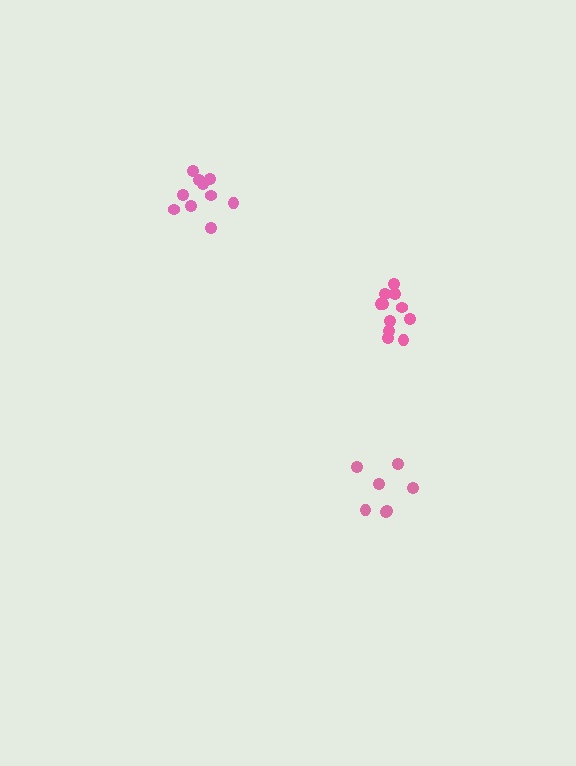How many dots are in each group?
Group 1: 11 dots, Group 2: 7 dots, Group 3: 10 dots (28 total).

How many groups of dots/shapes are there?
There are 3 groups.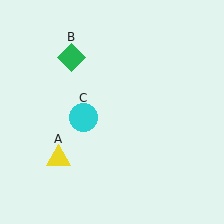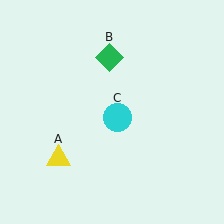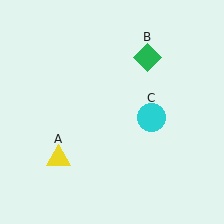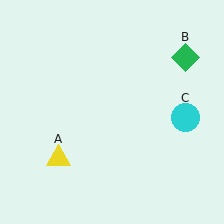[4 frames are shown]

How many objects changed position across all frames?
2 objects changed position: green diamond (object B), cyan circle (object C).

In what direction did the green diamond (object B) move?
The green diamond (object B) moved right.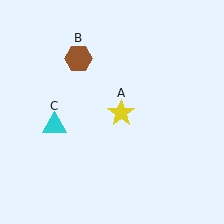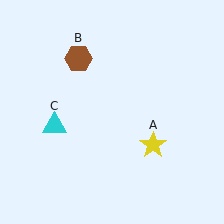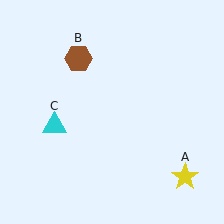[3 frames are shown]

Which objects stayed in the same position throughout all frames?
Brown hexagon (object B) and cyan triangle (object C) remained stationary.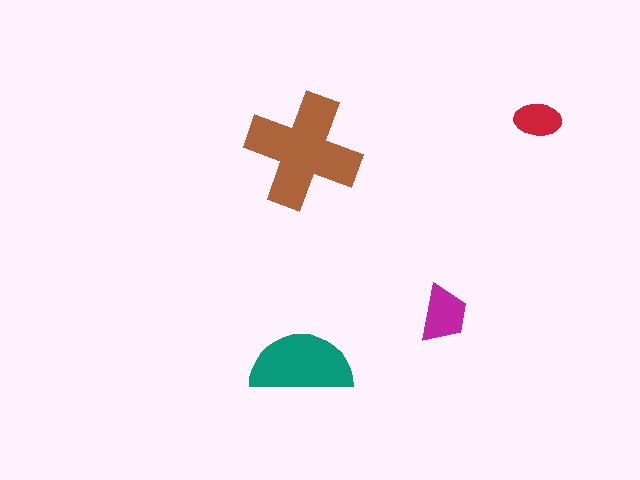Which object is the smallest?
The red ellipse.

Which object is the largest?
The brown cross.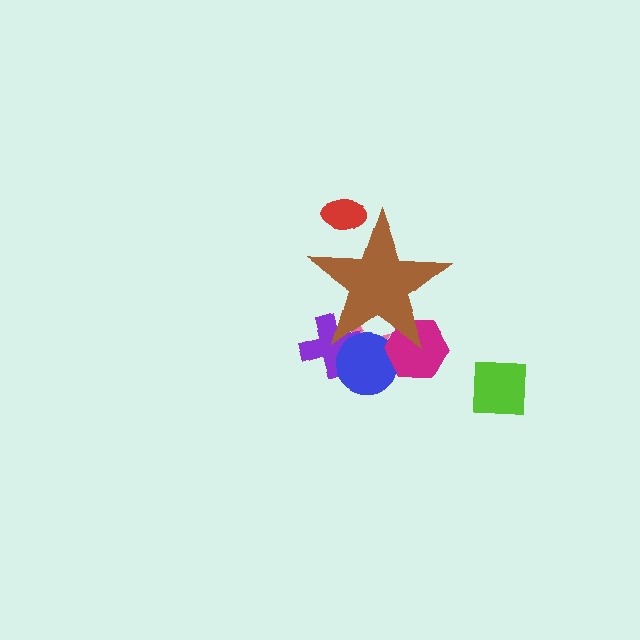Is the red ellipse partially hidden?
Yes, the red ellipse is partially hidden behind the brown star.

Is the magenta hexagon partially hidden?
Yes, the magenta hexagon is partially hidden behind the brown star.